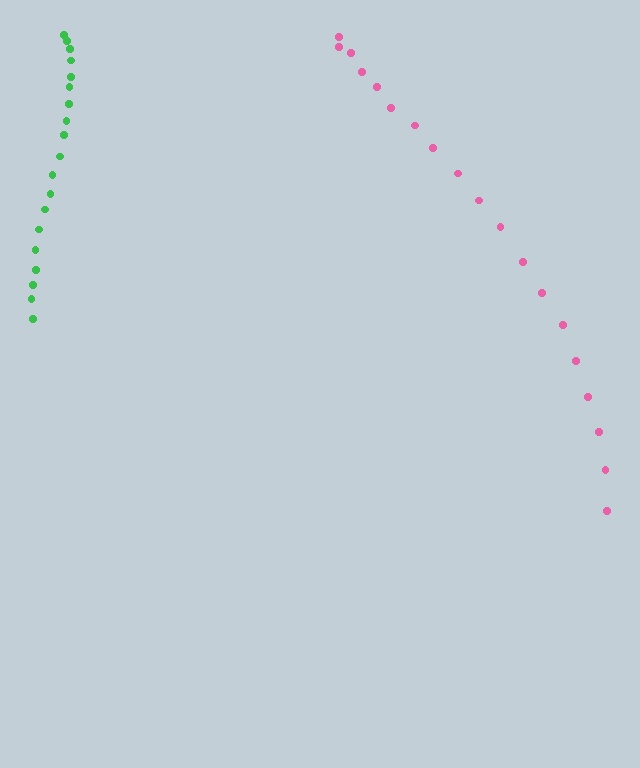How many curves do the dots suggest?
There are 2 distinct paths.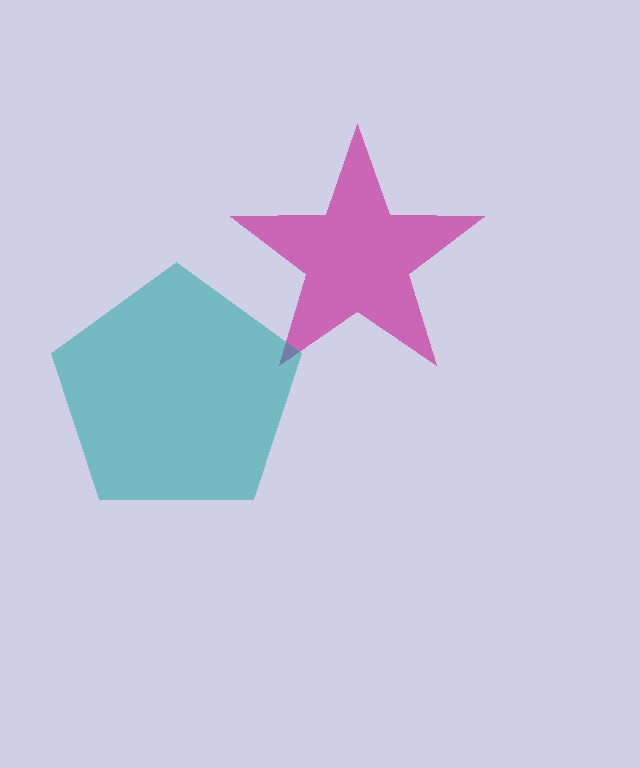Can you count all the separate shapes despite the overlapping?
Yes, there are 2 separate shapes.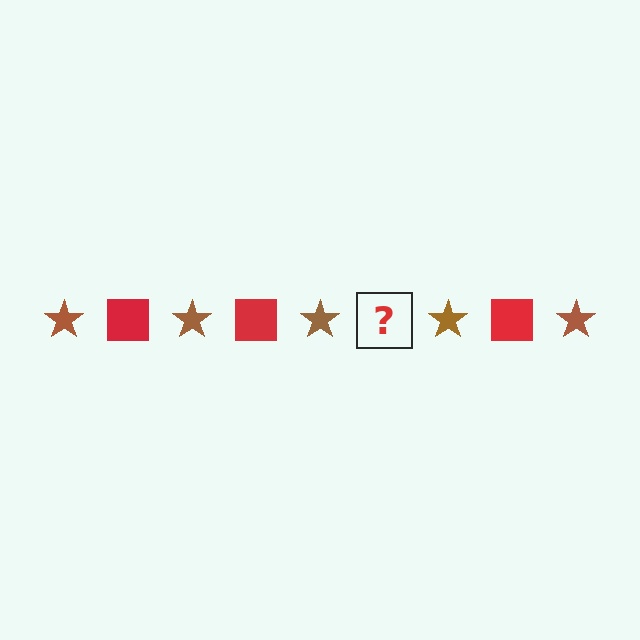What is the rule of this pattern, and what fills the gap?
The rule is that the pattern alternates between brown star and red square. The gap should be filled with a red square.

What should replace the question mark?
The question mark should be replaced with a red square.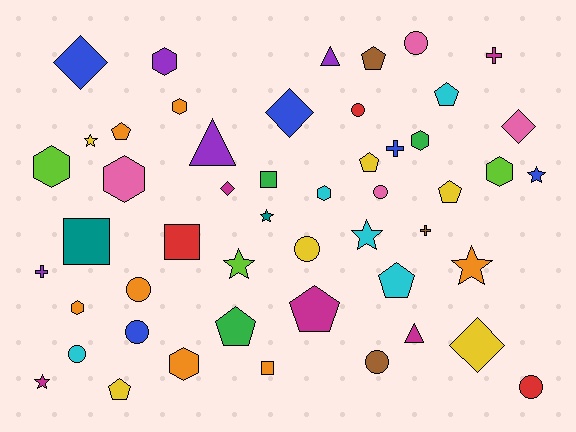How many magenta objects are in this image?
There are 5 magenta objects.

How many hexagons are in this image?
There are 9 hexagons.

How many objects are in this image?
There are 50 objects.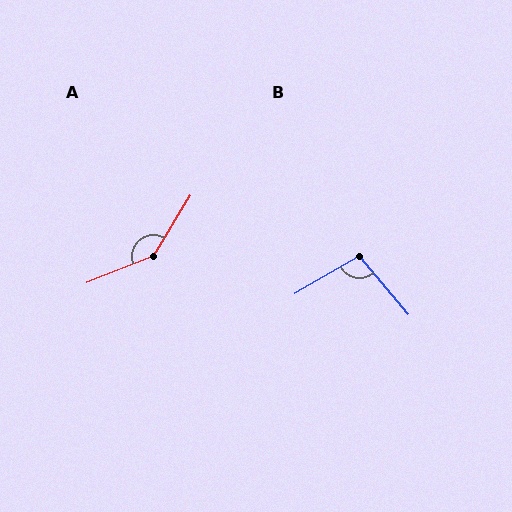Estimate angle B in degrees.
Approximately 100 degrees.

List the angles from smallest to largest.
B (100°), A (143°).